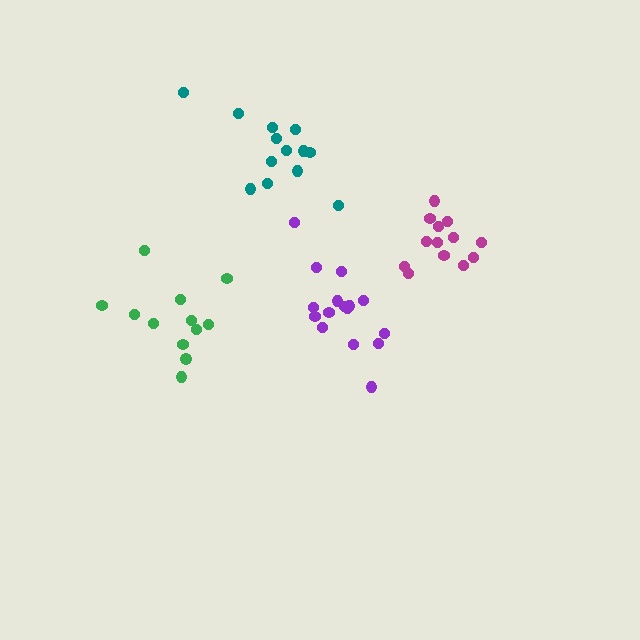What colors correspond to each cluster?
The clusters are colored: magenta, purple, teal, green.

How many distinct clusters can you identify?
There are 4 distinct clusters.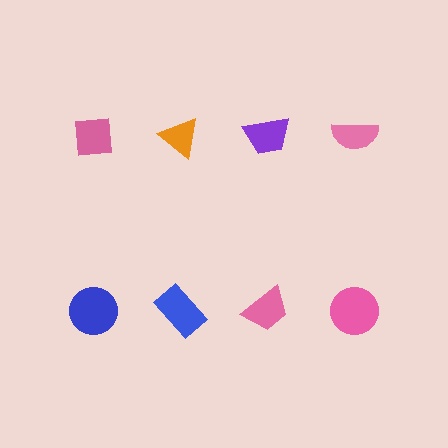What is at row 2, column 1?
A blue circle.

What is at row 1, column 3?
A purple trapezoid.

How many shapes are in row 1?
4 shapes.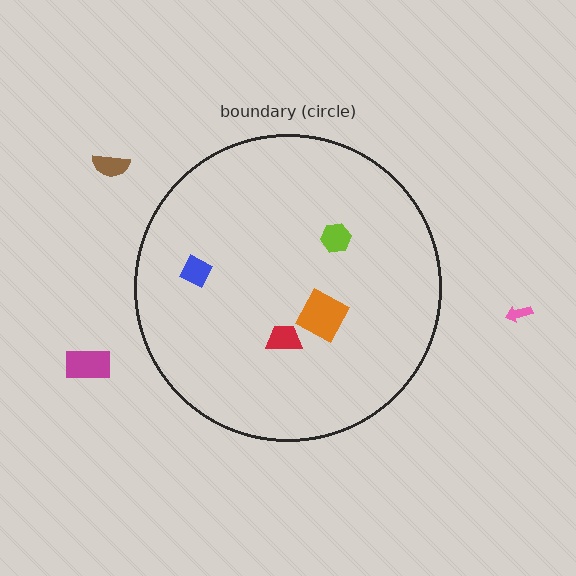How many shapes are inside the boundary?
4 inside, 3 outside.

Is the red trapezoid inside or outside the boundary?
Inside.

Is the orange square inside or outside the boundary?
Inside.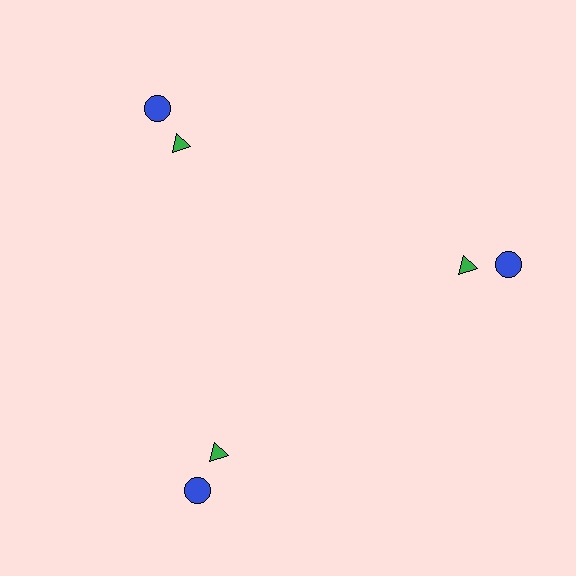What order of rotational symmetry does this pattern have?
This pattern has 3-fold rotational symmetry.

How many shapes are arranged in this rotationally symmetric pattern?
There are 6 shapes, arranged in 3 groups of 2.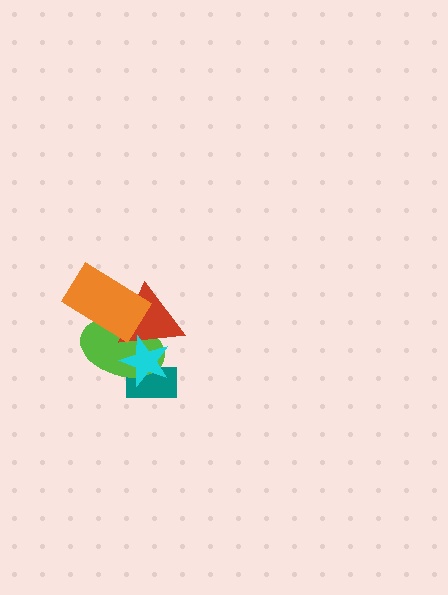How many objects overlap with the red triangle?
3 objects overlap with the red triangle.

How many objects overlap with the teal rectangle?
2 objects overlap with the teal rectangle.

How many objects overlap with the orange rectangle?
2 objects overlap with the orange rectangle.